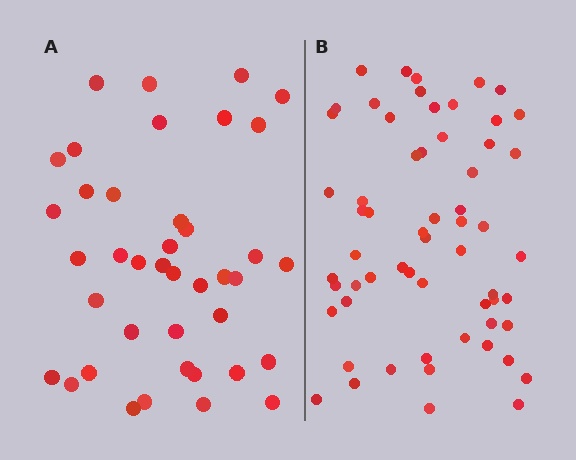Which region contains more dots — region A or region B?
Region B (the right region) has more dots.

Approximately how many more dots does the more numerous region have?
Region B has approximately 20 more dots than region A.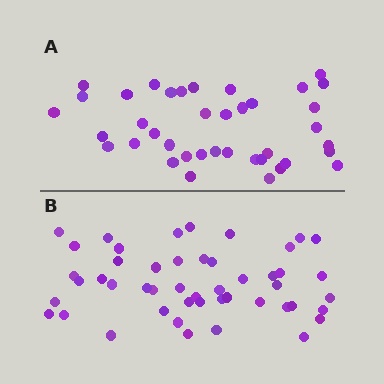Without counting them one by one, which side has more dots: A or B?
Region B (the bottom region) has more dots.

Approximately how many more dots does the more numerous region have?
Region B has roughly 8 or so more dots than region A.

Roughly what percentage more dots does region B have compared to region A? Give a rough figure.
About 25% more.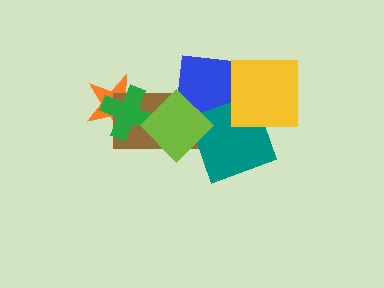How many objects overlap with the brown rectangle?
4 objects overlap with the brown rectangle.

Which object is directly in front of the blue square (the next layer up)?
The teal square is directly in front of the blue square.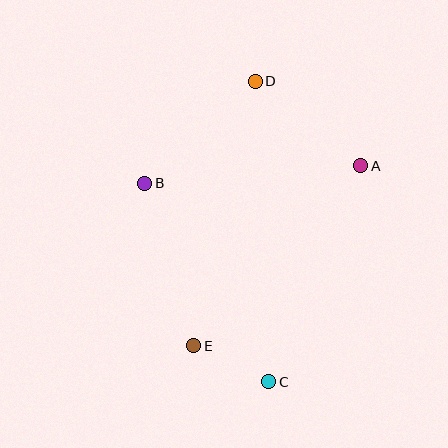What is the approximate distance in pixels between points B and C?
The distance between B and C is approximately 234 pixels.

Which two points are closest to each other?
Points C and E are closest to each other.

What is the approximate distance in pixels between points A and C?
The distance between A and C is approximately 235 pixels.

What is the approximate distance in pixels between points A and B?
The distance between A and B is approximately 217 pixels.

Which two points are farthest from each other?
Points C and D are farthest from each other.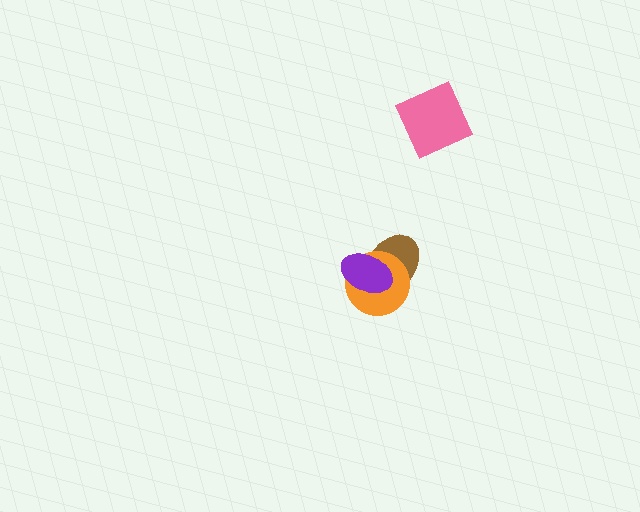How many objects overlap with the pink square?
0 objects overlap with the pink square.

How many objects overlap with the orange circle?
2 objects overlap with the orange circle.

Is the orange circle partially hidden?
Yes, it is partially covered by another shape.